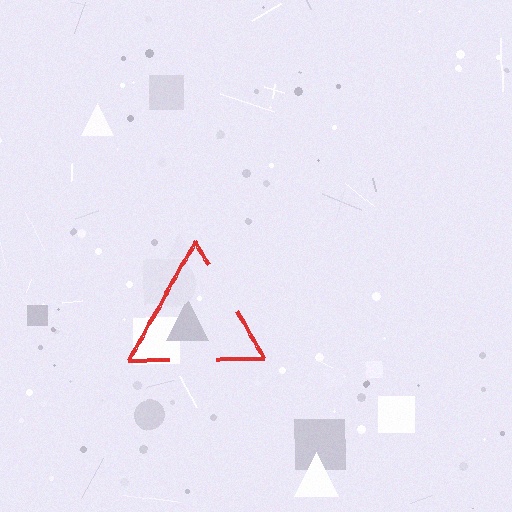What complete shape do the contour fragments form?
The contour fragments form a triangle.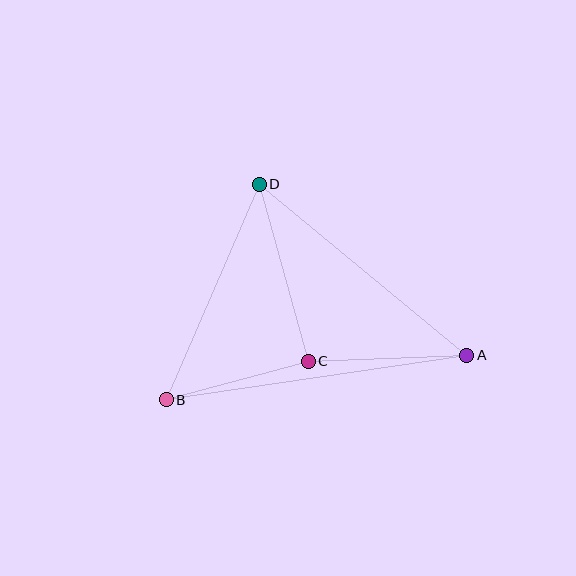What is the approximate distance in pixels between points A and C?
The distance between A and C is approximately 158 pixels.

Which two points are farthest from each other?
Points A and B are farthest from each other.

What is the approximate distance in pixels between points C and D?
The distance between C and D is approximately 184 pixels.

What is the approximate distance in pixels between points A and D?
The distance between A and D is approximately 269 pixels.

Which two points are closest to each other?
Points B and C are closest to each other.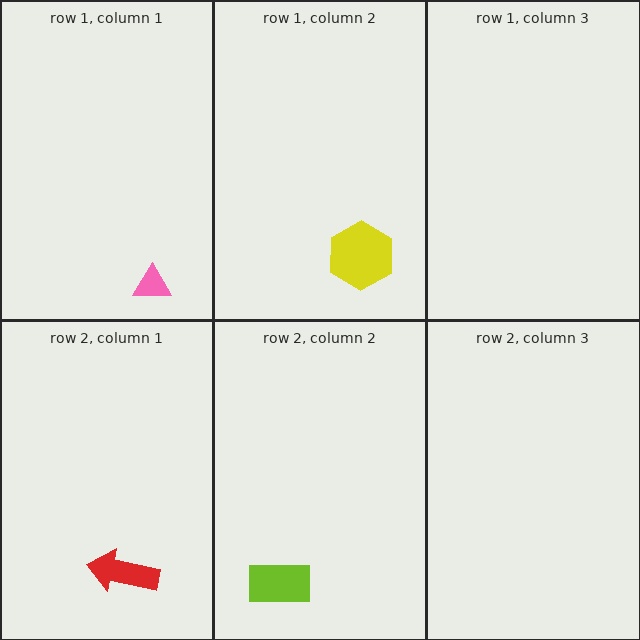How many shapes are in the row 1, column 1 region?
1.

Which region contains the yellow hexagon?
The row 1, column 2 region.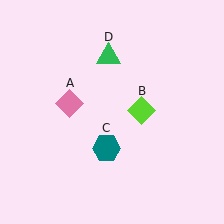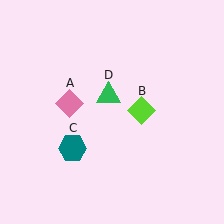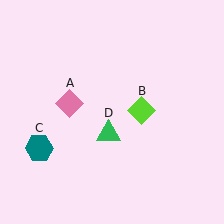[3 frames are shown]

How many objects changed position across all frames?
2 objects changed position: teal hexagon (object C), green triangle (object D).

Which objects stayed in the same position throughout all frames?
Pink diamond (object A) and lime diamond (object B) remained stationary.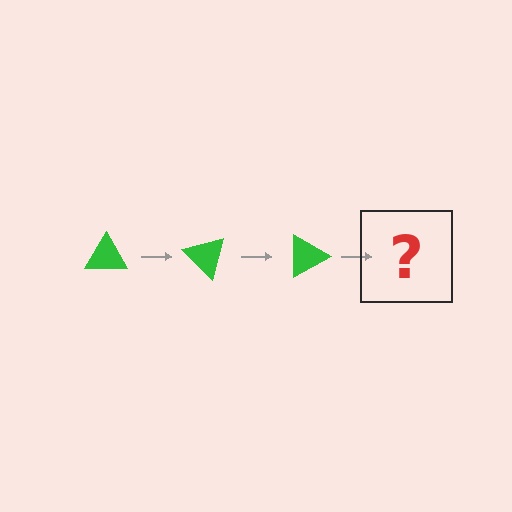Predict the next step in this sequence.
The next step is a green triangle rotated 135 degrees.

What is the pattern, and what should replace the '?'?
The pattern is that the triangle rotates 45 degrees each step. The '?' should be a green triangle rotated 135 degrees.